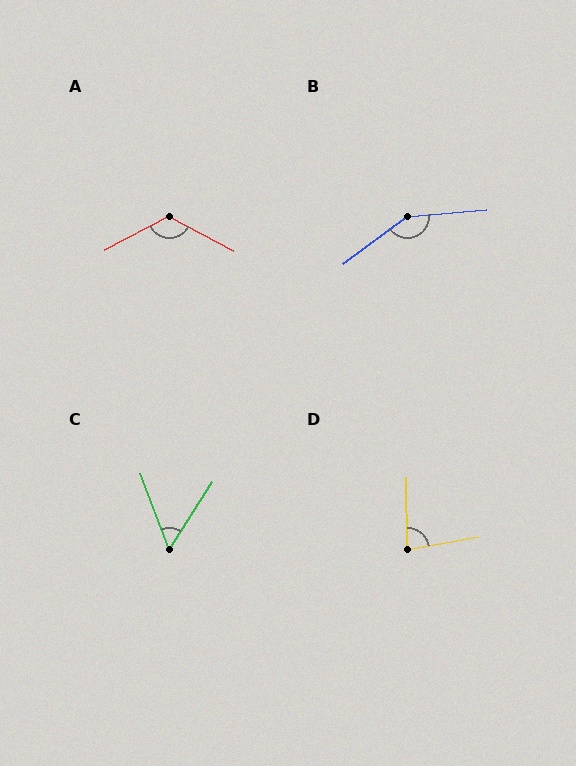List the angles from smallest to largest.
C (53°), D (80°), A (124°), B (149°).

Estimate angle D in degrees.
Approximately 80 degrees.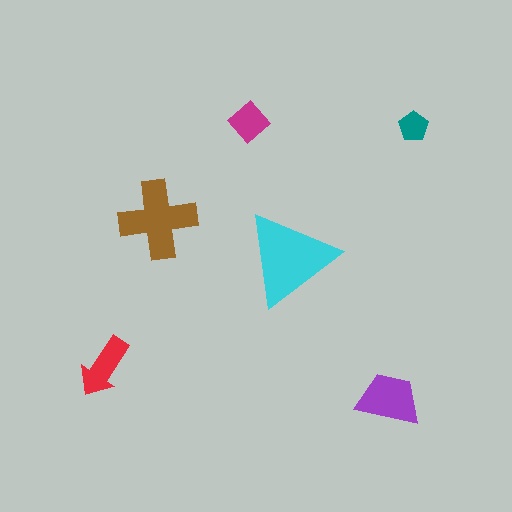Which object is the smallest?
The teal pentagon.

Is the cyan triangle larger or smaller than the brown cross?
Larger.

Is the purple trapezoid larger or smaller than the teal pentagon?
Larger.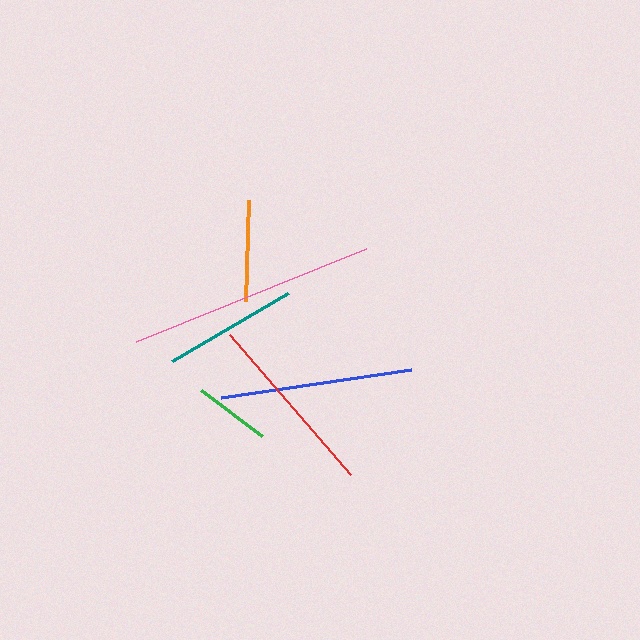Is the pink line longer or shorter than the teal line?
The pink line is longer than the teal line.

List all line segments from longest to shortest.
From longest to shortest: pink, blue, red, teal, orange, green.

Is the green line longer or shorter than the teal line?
The teal line is longer than the green line.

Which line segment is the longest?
The pink line is the longest at approximately 248 pixels.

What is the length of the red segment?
The red segment is approximately 185 pixels long.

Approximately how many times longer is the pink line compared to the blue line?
The pink line is approximately 1.3 times the length of the blue line.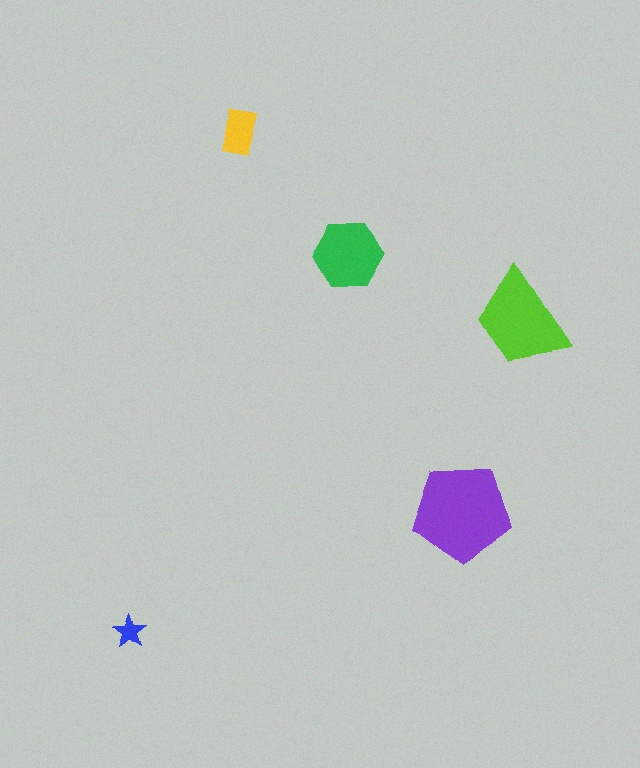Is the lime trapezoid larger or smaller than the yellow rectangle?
Larger.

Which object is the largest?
The purple pentagon.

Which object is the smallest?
The blue star.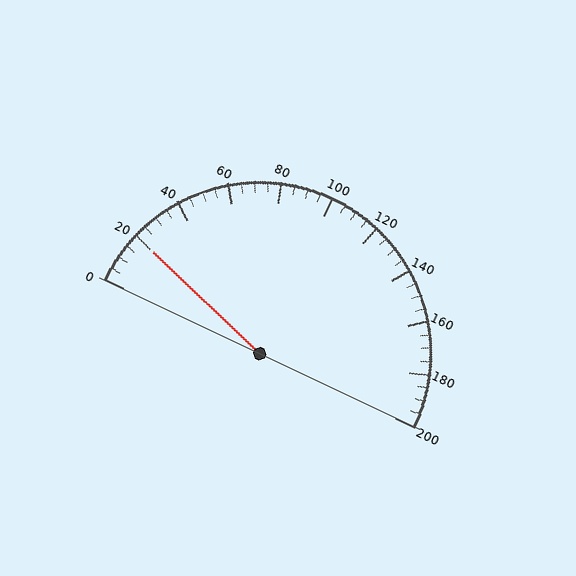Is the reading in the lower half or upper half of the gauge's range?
The reading is in the lower half of the range (0 to 200).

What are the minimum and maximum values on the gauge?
The gauge ranges from 0 to 200.